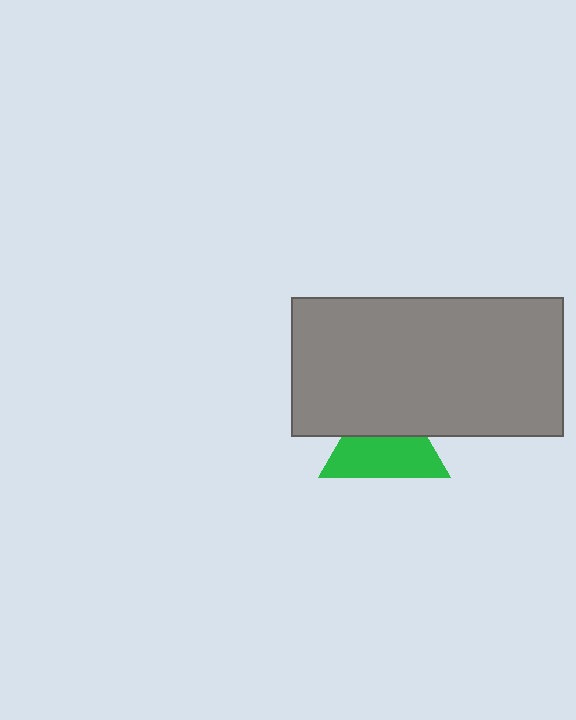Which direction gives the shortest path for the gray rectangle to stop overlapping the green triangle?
Moving up gives the shortest separation.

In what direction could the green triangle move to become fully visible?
The green triangle could move down. That would shift it out from behind the gray rectangle entirely.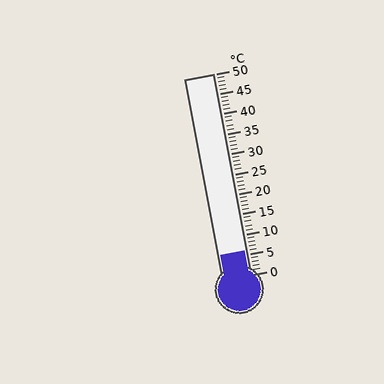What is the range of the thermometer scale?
The thermometer scale ranges from 0°C to 50°C.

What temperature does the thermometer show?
The thermometer shows approximately 6°C.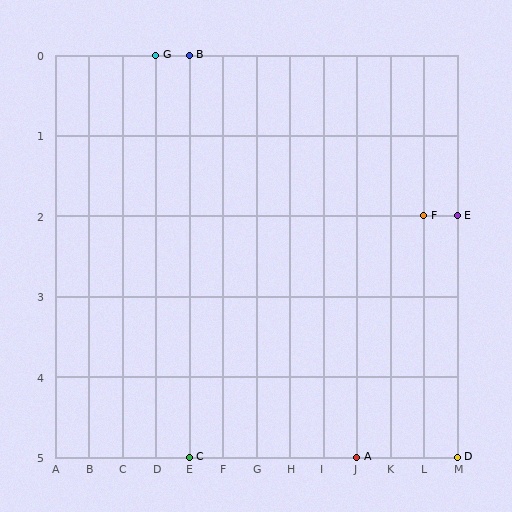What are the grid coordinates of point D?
Point D is at grid coordinates (M, 5).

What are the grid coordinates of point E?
Point E is at grid coordinates (M, 2).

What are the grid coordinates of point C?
Point C is at grid coordinates (E, 5).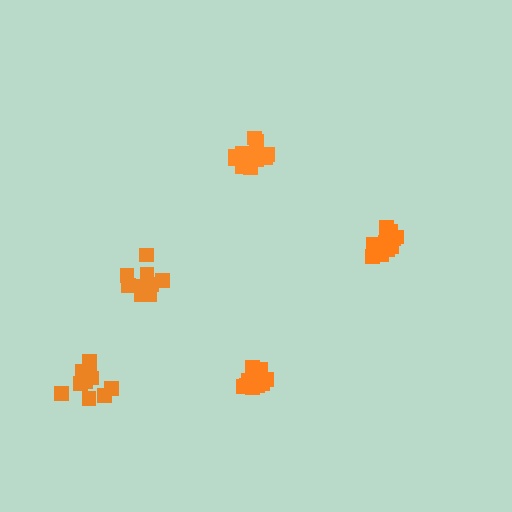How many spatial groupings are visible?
There are 5 spatial groupings.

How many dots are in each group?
Group 1: 10 dots, Group 2: 13 dots, Group 3: 11 dots, Group 4: 11 dots, Group 5: 10 dots (55 total).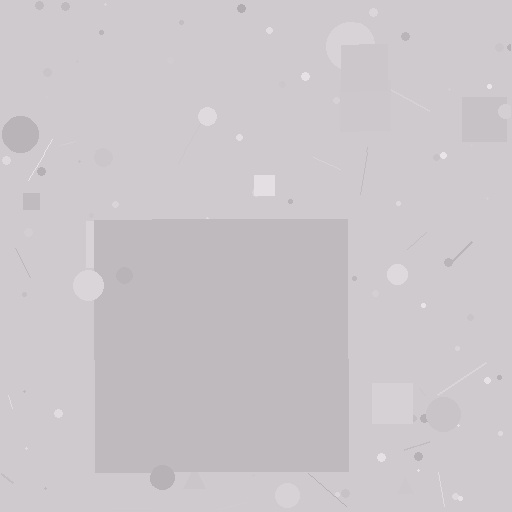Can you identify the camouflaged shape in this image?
The camouflaged shape is a square.